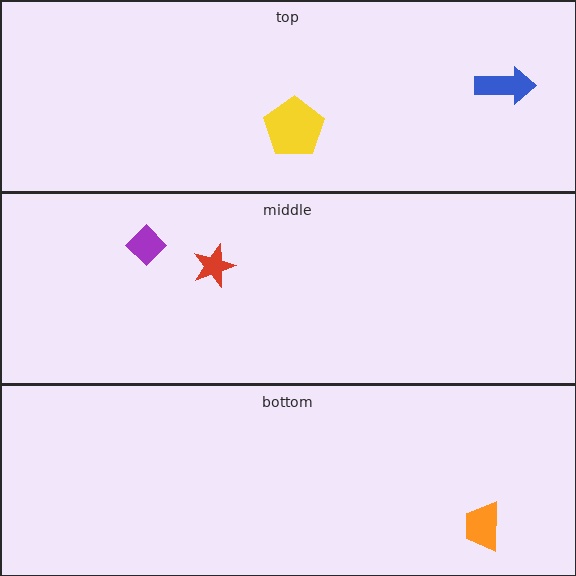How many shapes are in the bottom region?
1.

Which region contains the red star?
The middle region.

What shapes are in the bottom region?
The orange trapezoid.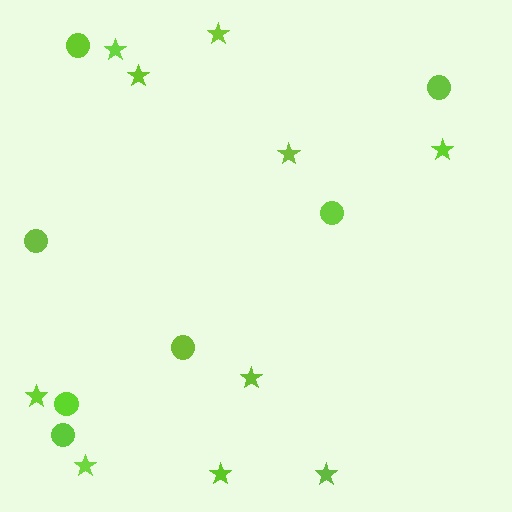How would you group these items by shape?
There are 2 groups: one group of stars (10) and one group of circles (7).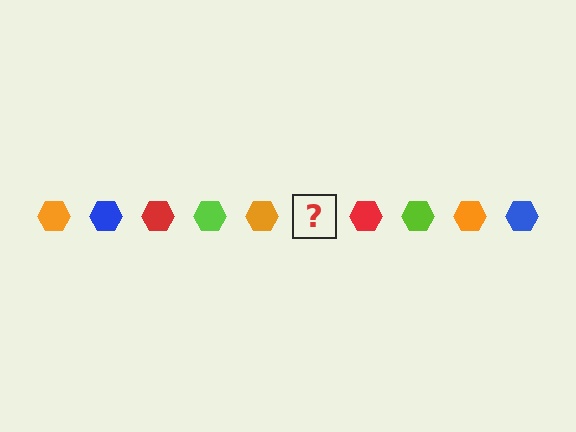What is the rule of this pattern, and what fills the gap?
The rule is that the pattern cycles through orange, blue, red, lime hexagons. The gap should be filled with a blue hexagon.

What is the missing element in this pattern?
The missing element is a blue hexagon.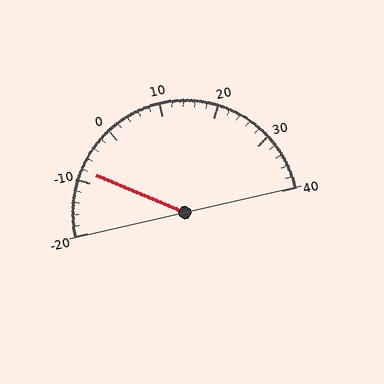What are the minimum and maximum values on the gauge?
The gauge ranges from -20 to 40.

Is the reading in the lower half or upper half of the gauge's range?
The reading is in the lower half of the range (-20 to 40).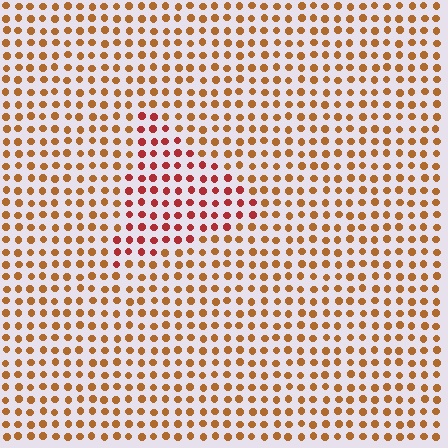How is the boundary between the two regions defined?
The boundary is defined purely by a slight shift in hue (about 32 degrees). Spacing, size, and orientation are identical on both sides.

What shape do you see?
I see a triangle.